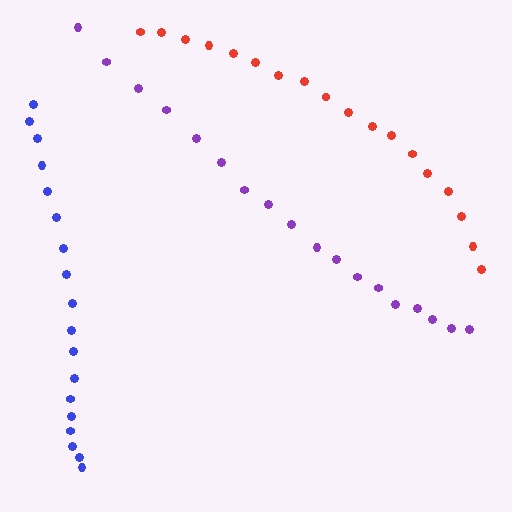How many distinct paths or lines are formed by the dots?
There are 3 distinct paths.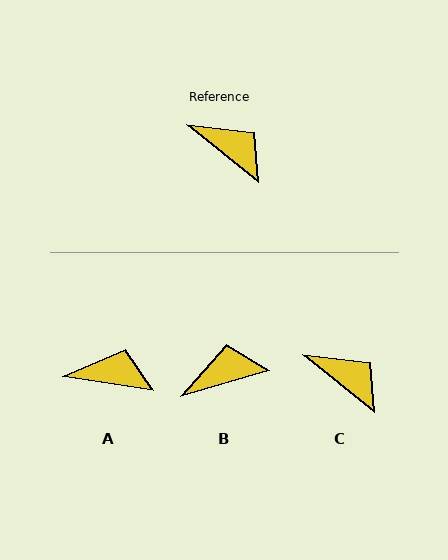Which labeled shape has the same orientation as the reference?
C.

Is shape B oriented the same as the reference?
No, it is off by about 55 degrees.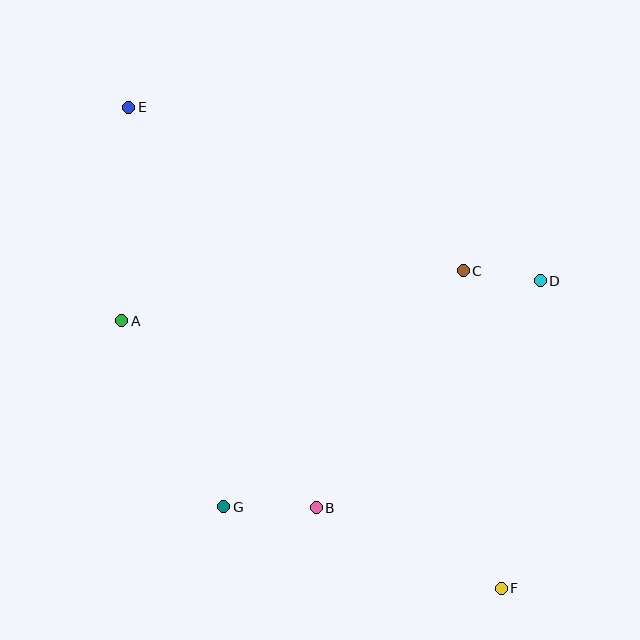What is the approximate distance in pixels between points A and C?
The distance between A and C is approximately 345 pixels.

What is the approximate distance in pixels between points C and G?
The distance between C and G is approximately 336 pixels.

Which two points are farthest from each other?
Points E and F are farthest from each other.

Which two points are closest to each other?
Points C and D are closest to each other.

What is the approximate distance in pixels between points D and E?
The distance between D and E is approximately 447 pixels.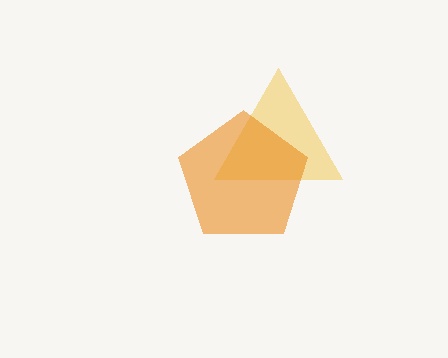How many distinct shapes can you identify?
There are 2 distinct shapes: a yellow triangle, an orange pentagon.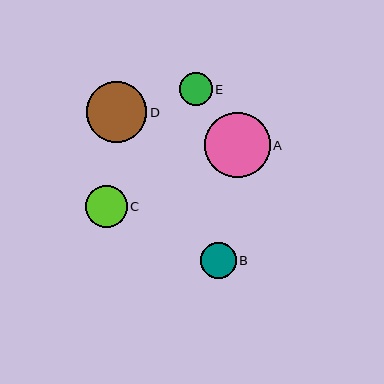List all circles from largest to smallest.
From largest to smallest: A, D, C, B, E.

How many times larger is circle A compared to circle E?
Circle A is approximately 2.0 times the size of circle E.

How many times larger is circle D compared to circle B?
Circle D is approximately 1.7 times the size of circle B.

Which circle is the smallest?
Circle E is the smallest with a size of approximately 33 pixels.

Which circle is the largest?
Circle A is the largest with a size of approximately 65 pixels.